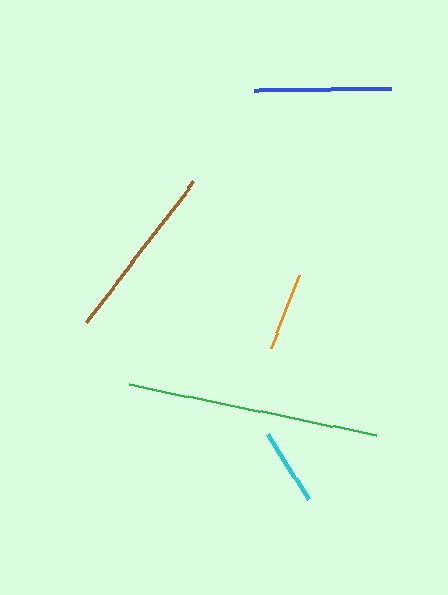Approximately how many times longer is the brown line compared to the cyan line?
The brown line is approximately 2.3 times the length of the cyan line.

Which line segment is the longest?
The green line is the longest at approximately 252 pixels.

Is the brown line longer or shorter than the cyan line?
The brown line is longer than the cyan line.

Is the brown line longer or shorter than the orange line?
The brown line is longer than the orange line.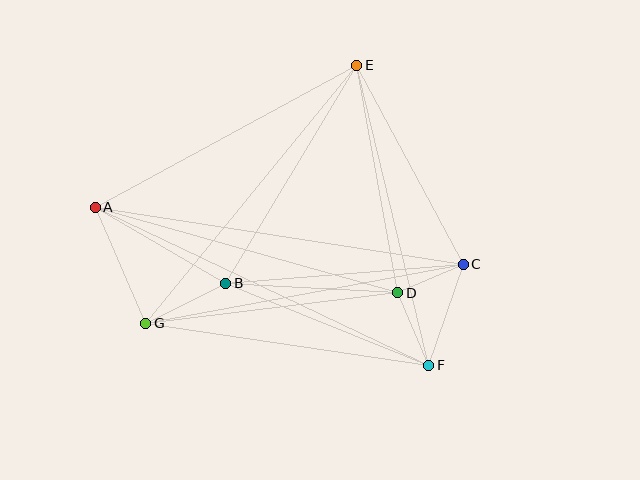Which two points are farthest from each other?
Points A and C are farthest from each other.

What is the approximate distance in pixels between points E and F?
The distance between E and F is approximately 308 pixels.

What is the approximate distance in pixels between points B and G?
The distance between B and G is approximately 89 pixels.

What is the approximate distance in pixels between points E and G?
The distance between E and G is approximately 333 pixels.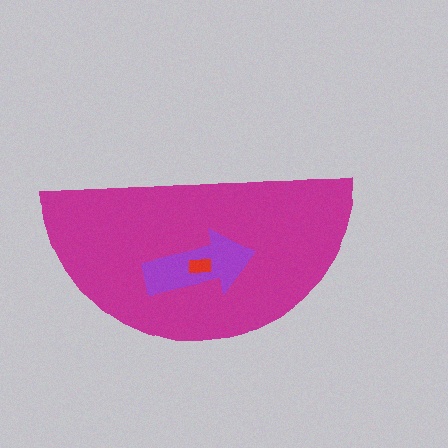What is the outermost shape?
The magenta semicircle.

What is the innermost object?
The red rectangle.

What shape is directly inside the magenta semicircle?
The purple arrow.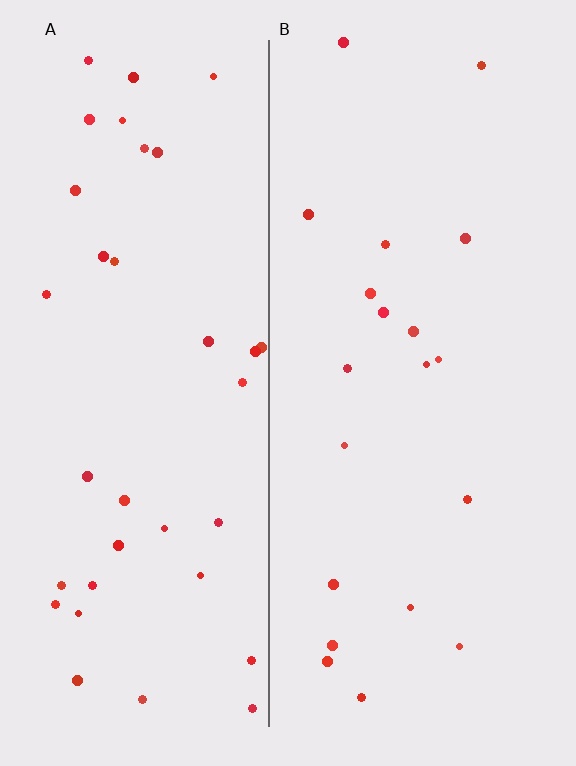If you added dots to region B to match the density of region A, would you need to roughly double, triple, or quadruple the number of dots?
Approximately double.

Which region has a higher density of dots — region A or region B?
A (the left).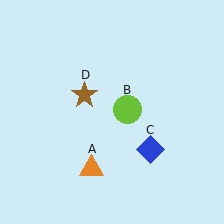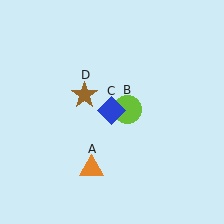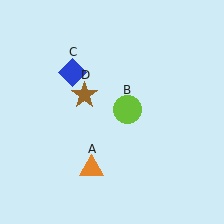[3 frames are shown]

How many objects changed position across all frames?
1 object changed position: blue diamond (object C).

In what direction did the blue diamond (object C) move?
The blue diamond (object C) moved up and to the left.